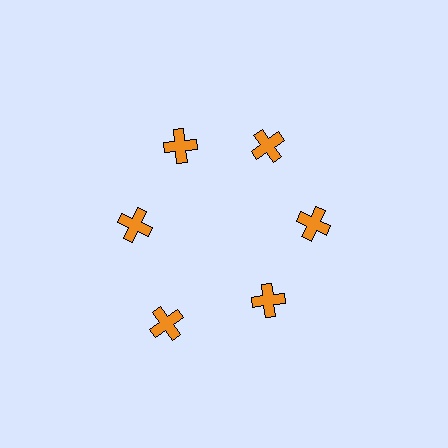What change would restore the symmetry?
The symmetry would be restored by moving it inward, back onto the ring so that all 6 crosses sit at equal angles and equal distance from the center.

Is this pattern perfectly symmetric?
No. The 6 orange crosses are arranged in a ring, but one element near the 7 o'clock position is pushed outward from the center, breaking the 6-fold rotational symmetry.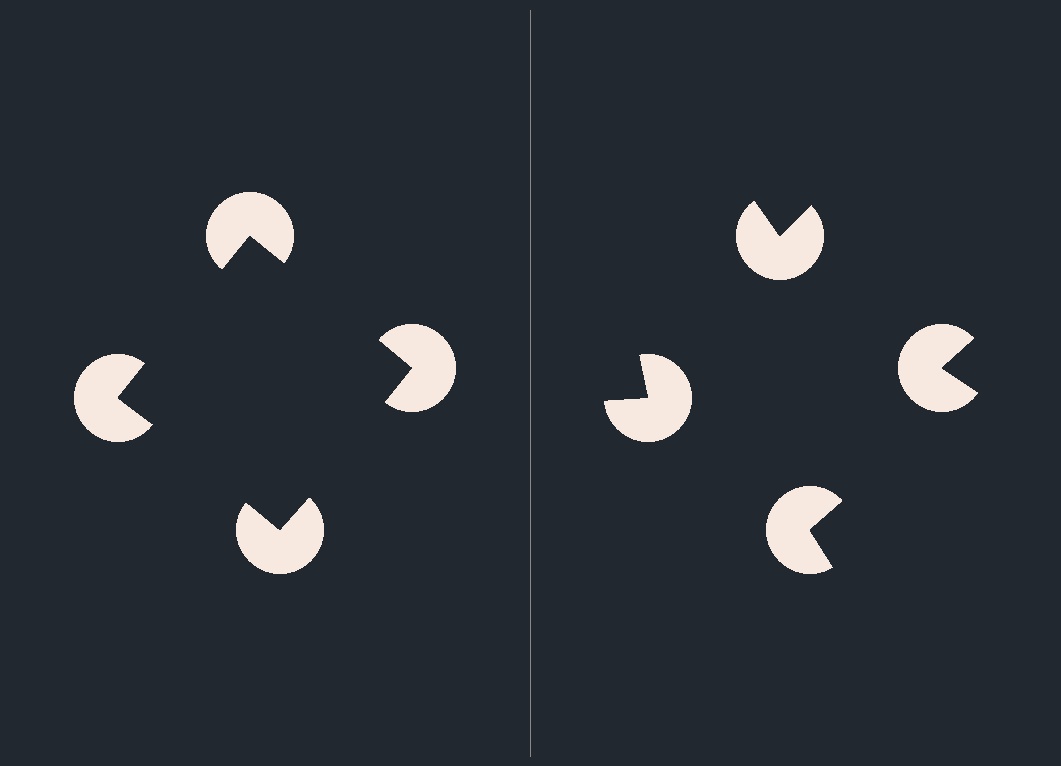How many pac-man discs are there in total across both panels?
8 — 4 on each side.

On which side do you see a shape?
An illusory square appears on the left side. On the right side the wedge cuts are rotated, so no coherent shape forms.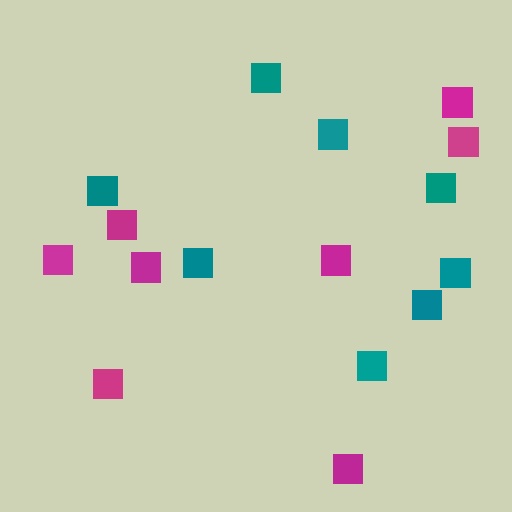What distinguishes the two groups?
There are 2 groups: one group of teal squares (8) and one group of magenta squares (8).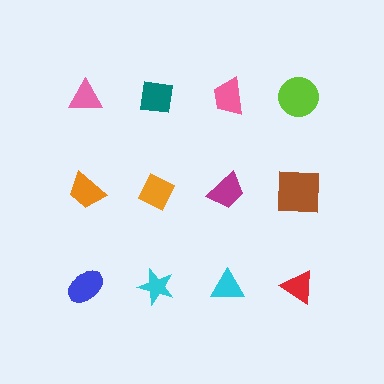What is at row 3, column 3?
A cyan triangle.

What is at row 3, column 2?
A cyan star.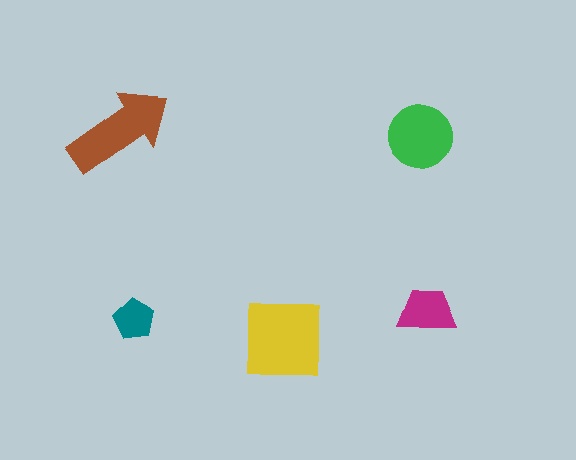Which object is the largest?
The yellow square.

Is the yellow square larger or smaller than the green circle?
Larger.